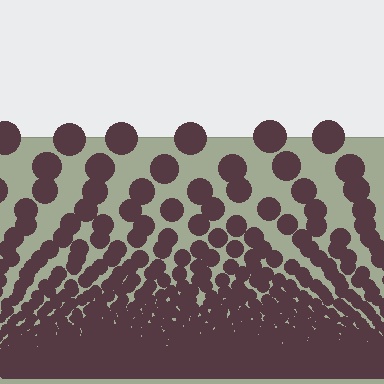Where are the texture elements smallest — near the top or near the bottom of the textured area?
Near the bottom.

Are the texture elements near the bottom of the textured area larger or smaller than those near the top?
Smaller. The gradient is inverted — elements near the bottom are smaller and denser.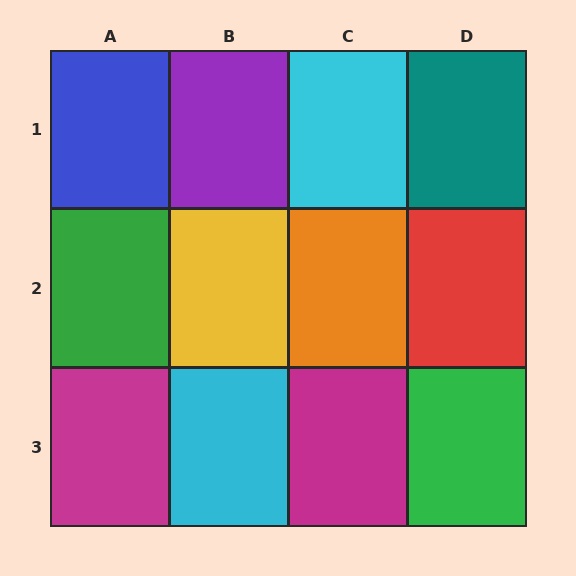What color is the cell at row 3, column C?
Magenta.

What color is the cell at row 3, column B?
Cyan.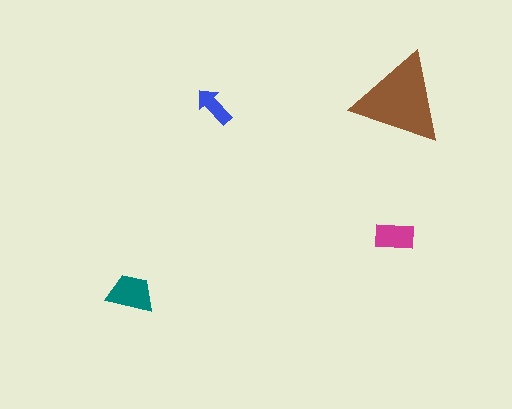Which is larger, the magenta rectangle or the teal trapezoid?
The teal trapezoid.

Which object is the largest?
The brown triangle.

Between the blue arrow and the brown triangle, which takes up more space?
The brown triangle.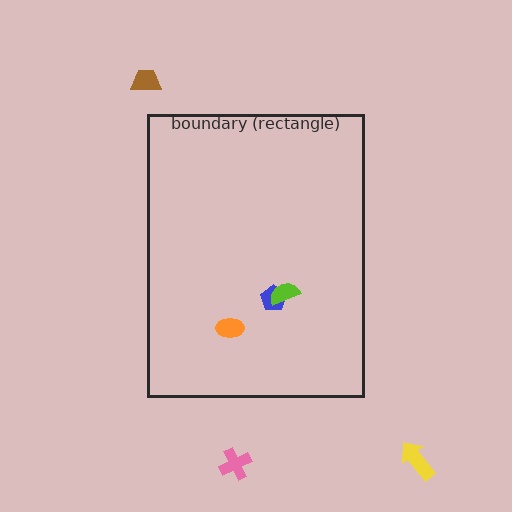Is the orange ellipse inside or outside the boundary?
Inside.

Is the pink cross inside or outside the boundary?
Outside.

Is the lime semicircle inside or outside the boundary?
Inside.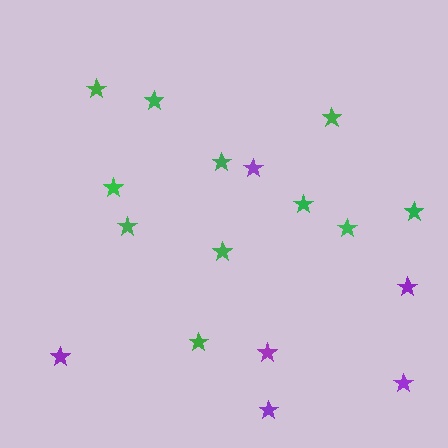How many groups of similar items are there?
There are 2 groups: one group of green stars (11) and one group of purple stars (6).